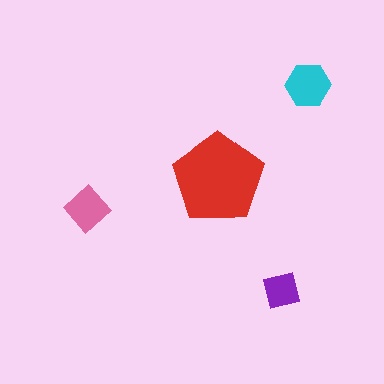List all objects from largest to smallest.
The red pentagon, the cyan hexagon, the pink diamond, the purple square.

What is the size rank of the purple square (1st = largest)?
4th.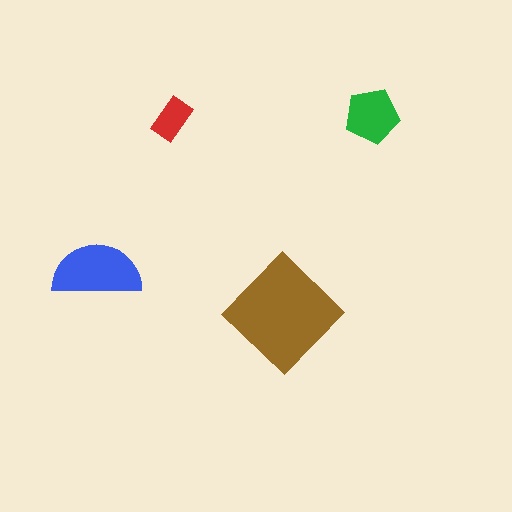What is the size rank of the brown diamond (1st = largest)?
1st.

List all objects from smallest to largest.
The red rectangle, the green pentagon, the blue semicircle, the brown diamond.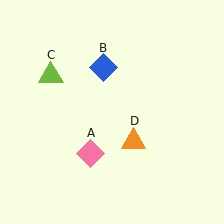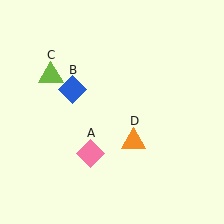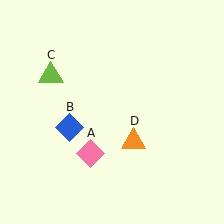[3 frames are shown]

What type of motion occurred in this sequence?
The blue diamond (object B) rotated counterclockwise around the center of the scene.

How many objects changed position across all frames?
1 object changed position: blue diamond (object B).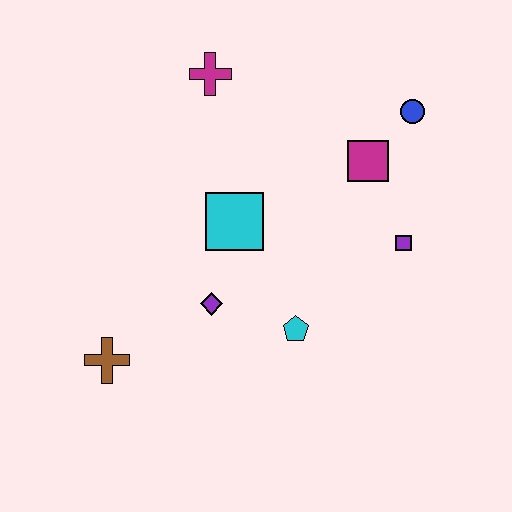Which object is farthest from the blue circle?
The brown cross is farthest from the blue circle.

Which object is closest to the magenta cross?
The cyan square is closest to the magenta cross.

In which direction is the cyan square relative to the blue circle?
The cyan square is to the left of the blue circle.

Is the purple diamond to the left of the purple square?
Yes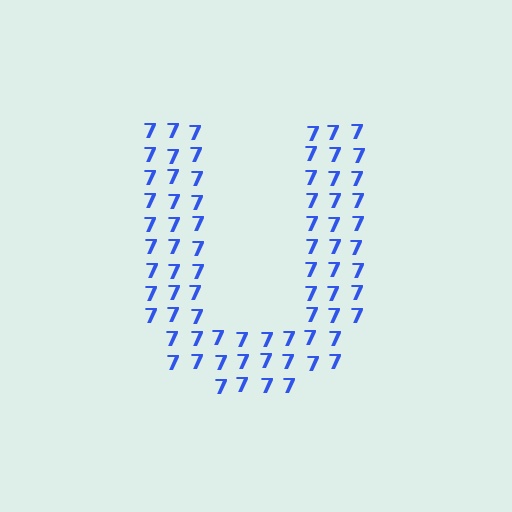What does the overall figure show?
The overall figure shows the letter U.